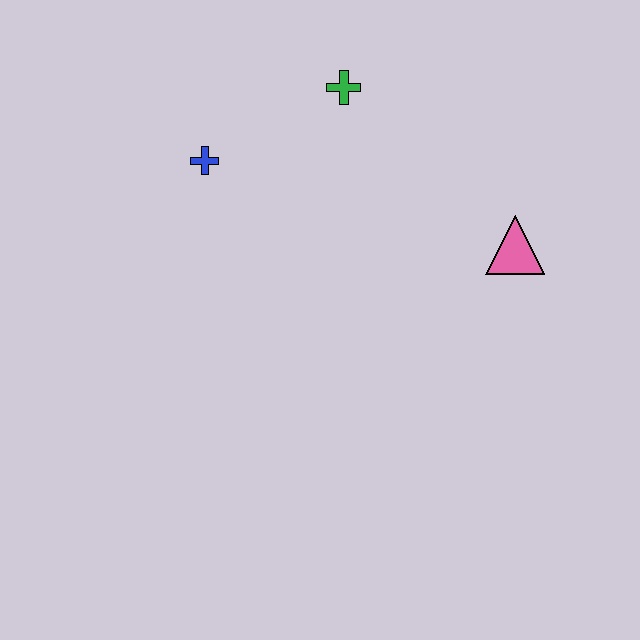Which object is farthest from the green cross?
The pink triangle is farthest from the green cross.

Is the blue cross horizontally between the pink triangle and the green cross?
No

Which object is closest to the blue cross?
The green cross is closest to the blue cross.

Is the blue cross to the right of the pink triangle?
No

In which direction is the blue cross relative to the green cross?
The blue cross is to the left of the green cross.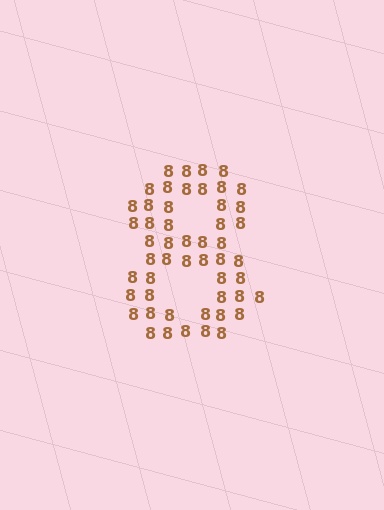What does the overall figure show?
The overall figure shows the digit 8.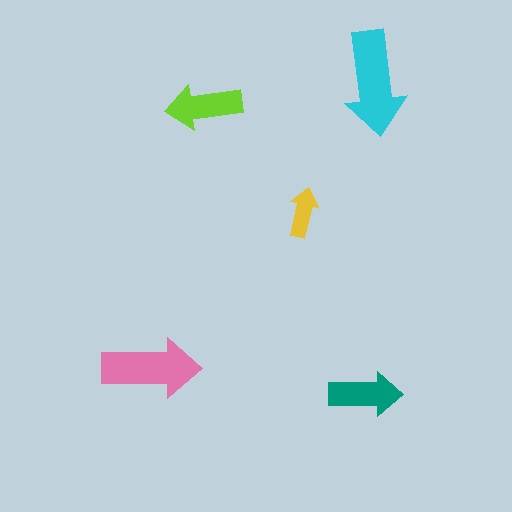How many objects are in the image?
There are 5 objects in the image.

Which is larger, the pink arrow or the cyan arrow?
The cyan one.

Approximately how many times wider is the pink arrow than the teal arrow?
About 1.5 times wider.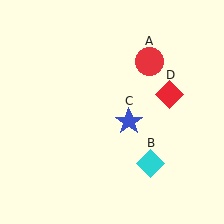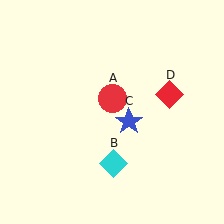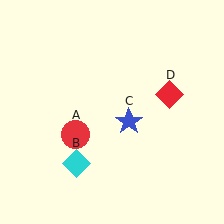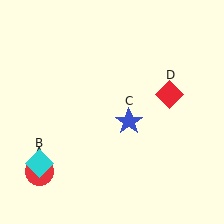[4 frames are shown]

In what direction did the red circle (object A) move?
The red circle (object A) moved down and to the left.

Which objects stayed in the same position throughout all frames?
Blue star (object C) and red diamond (object D) remained stationary.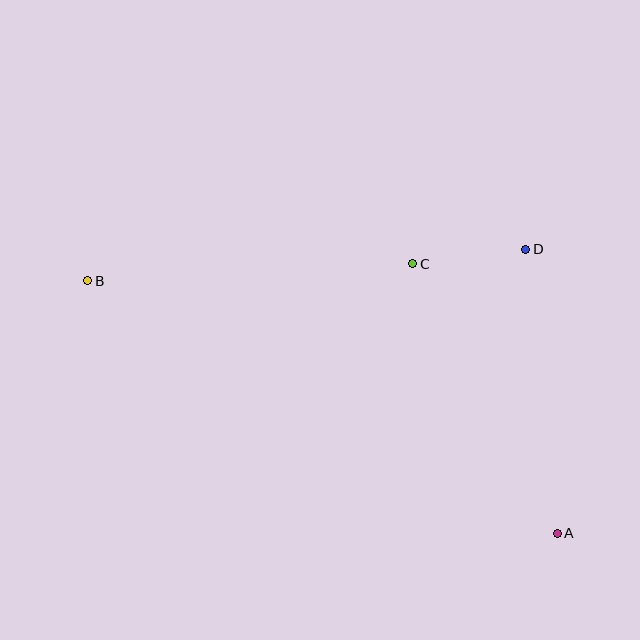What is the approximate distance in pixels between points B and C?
The distance between B and C is approximately 326 pixels.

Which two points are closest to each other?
Points C and D are closest to each other.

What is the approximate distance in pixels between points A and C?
The distance between A and C is approximately 306 pixels.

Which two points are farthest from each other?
Points A and B are farthest from each other.